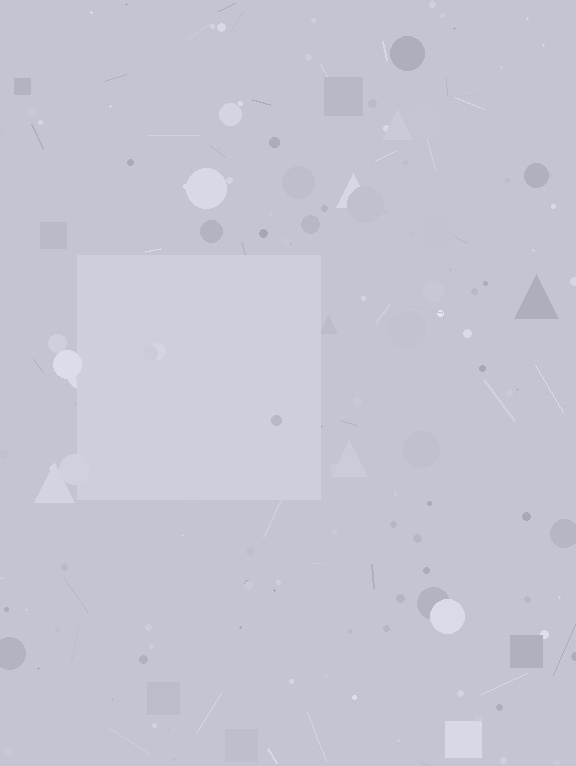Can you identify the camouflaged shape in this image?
The camouflaged shape is a square.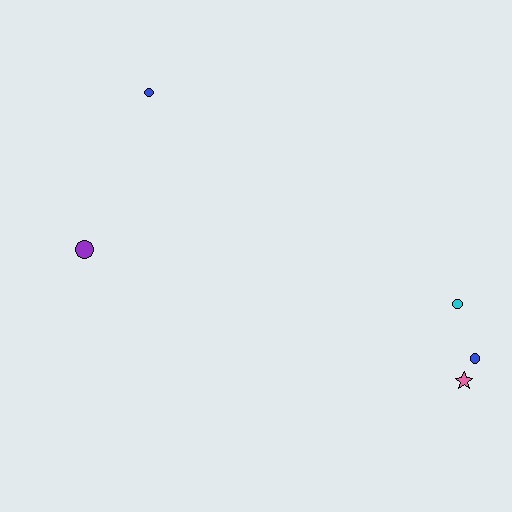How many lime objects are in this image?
There are no lime objects.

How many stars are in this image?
There is 1 star.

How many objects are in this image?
There are 5 objects.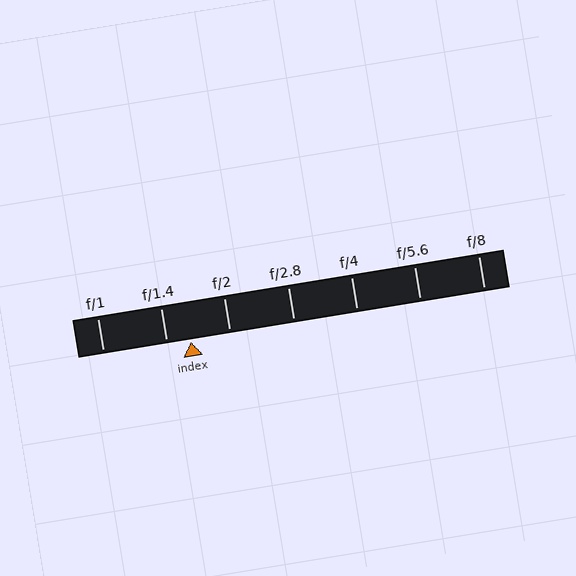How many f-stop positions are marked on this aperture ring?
There are 7 f-stop positions marked.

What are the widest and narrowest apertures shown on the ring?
The widest aperture shown is f/1 and the narrowest is f/8.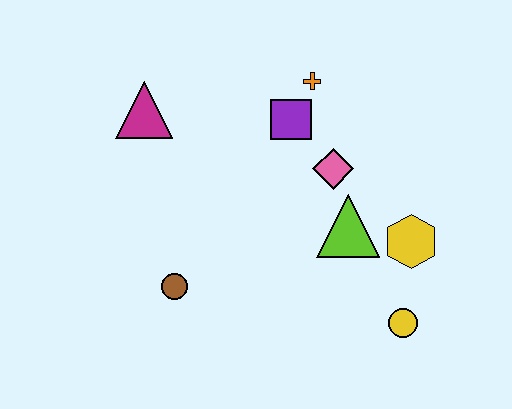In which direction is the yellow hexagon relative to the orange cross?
The yellow hexagon is below the orange cross.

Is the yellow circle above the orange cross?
No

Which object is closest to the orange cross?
The purple square is closest to the orange cross.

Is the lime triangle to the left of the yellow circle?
Yes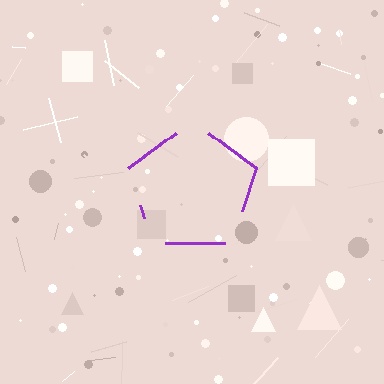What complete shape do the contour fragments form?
The contour fragments form a pentagon.